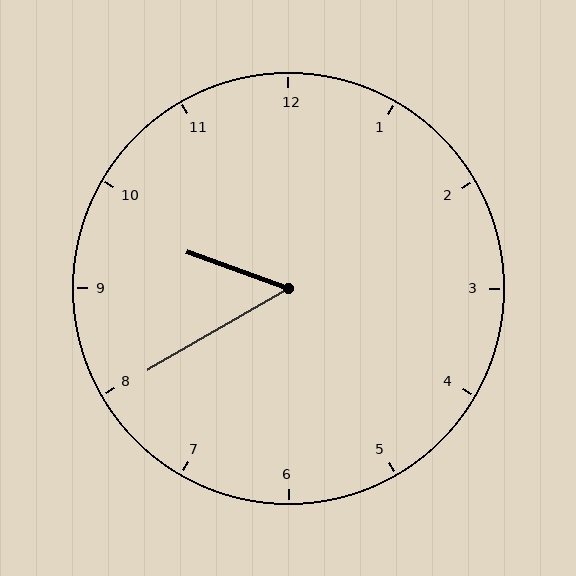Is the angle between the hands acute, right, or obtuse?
It is acute.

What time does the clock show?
9:40.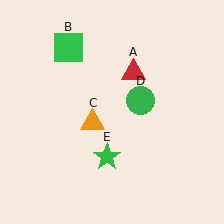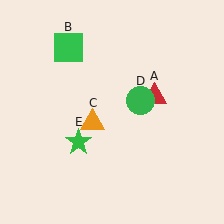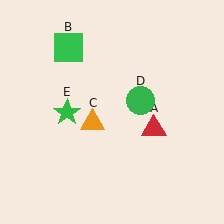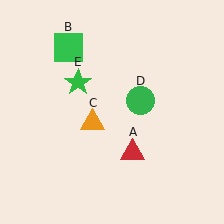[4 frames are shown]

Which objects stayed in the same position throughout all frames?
Green square (object B) and orange triangle (object C) and green circle (object D) remained stationary.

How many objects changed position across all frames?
2 objects changed position: red triangle (object A), green star (object E).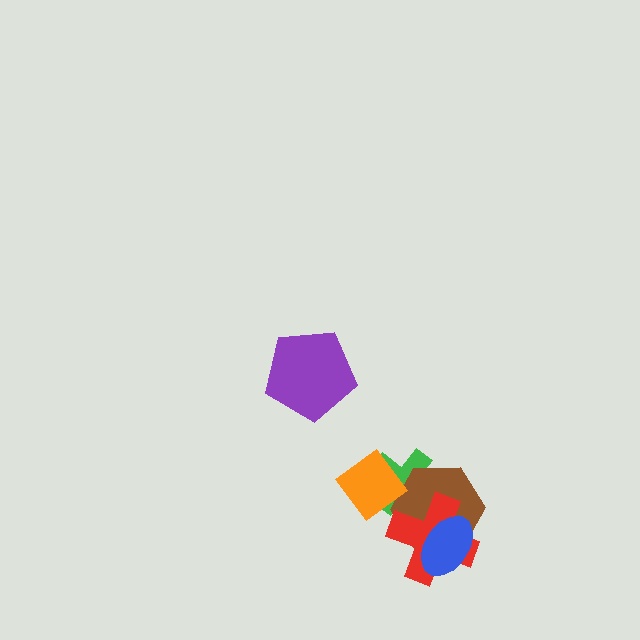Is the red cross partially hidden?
Yes, it is partially covered by another shape.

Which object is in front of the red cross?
The blue ellipse is in front of the red cross.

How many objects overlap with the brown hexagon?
4 objects overlap with the brown hexagon.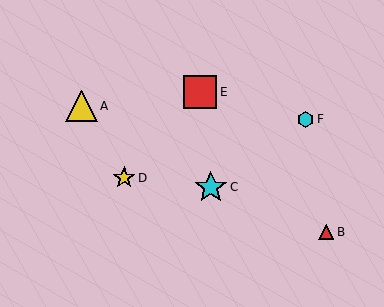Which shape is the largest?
The red square (labeled E) is the largest.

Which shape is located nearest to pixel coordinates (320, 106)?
The cyan hexagon (labeled F) at (305, 119) is nearest to that location.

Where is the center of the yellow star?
The center of the yellow star is at (124, 178).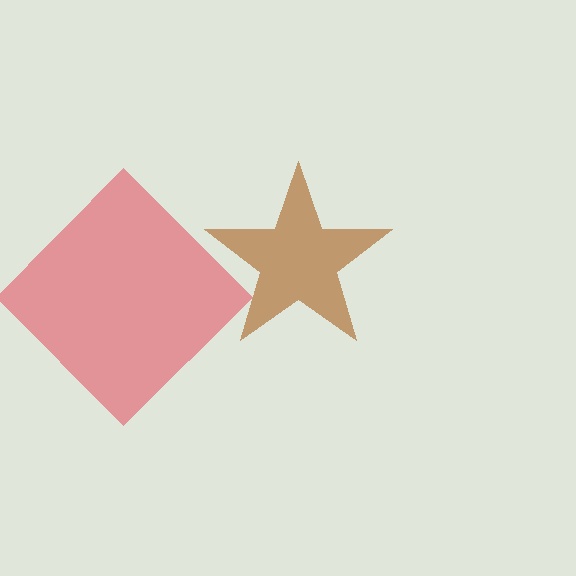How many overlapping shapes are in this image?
There are 2 overlapping shapes in the image.